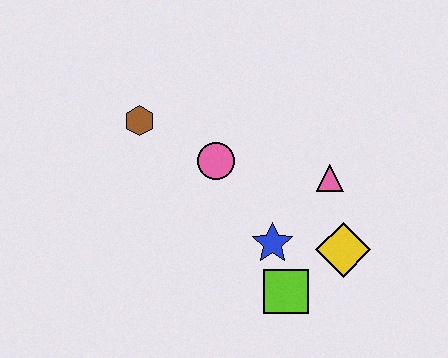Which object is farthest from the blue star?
The brown hexagon is farthest from the blue star.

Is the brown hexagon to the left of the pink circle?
Yes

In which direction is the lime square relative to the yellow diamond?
The lime square is to the left of the yellow diamond.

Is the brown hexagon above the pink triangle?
Yes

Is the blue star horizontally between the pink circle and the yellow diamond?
Yes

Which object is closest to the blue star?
The lime square is closest to the blue star.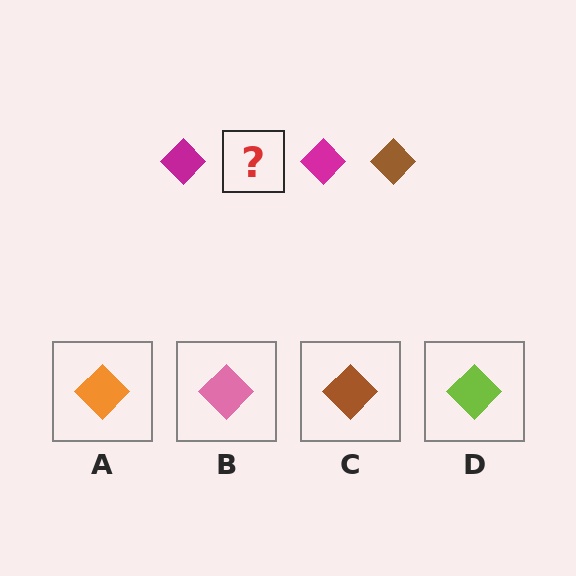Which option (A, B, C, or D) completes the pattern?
C.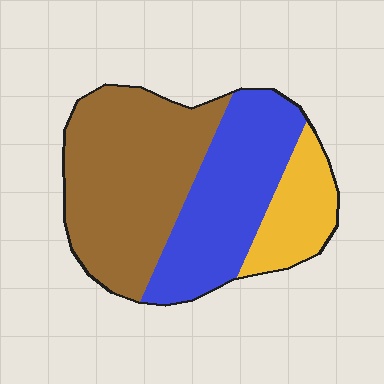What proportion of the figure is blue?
Blue covers around 35% of the figure.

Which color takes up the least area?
Yellow, at roughly 15%.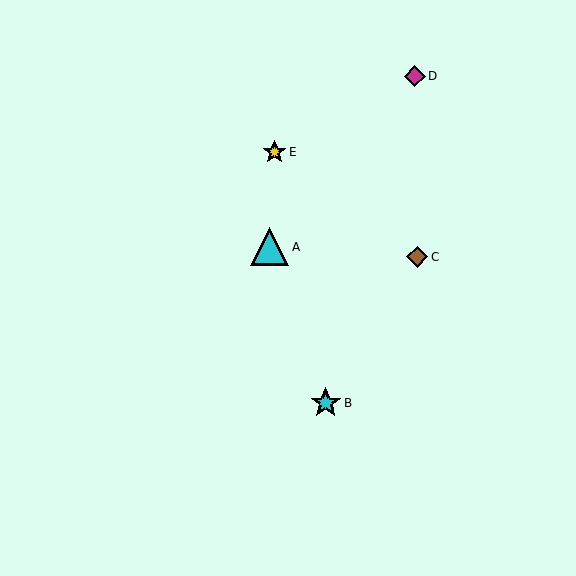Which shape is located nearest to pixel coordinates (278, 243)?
The cyan triangle (labeled A) at (269, 247) is nearest to that location.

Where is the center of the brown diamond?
The center of the brown diamond is at (417, 257).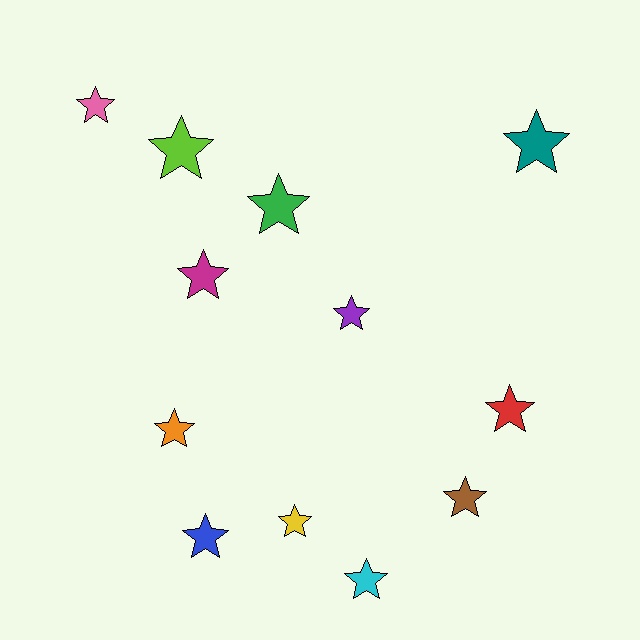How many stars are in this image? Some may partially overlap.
There are 12 stars.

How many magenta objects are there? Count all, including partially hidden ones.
There is 1 magenta object.